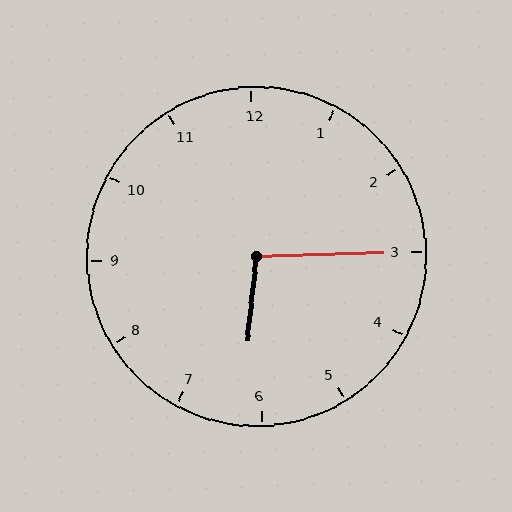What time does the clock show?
6:15.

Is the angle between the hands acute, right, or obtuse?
It is obtuse.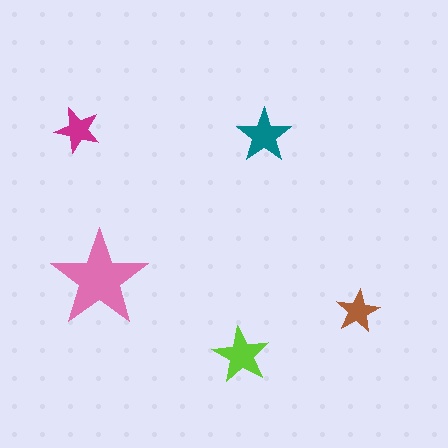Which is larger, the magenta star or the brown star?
The magenta one.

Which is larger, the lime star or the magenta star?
The lime one.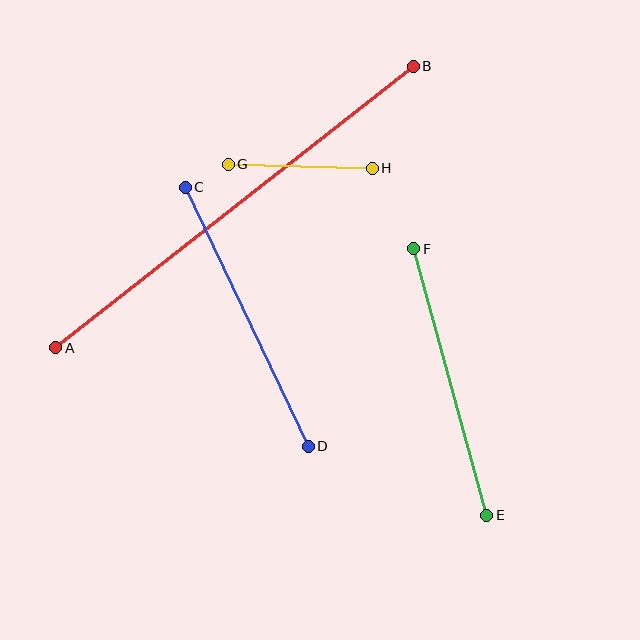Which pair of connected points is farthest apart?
Points A and B are farthest apart.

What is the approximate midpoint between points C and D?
The midpoint is at approximately (247, 317) pixels.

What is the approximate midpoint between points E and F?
The midpoint is at approximately (450, 382) pixels.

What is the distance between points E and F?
The distance is approximately 276 pixels.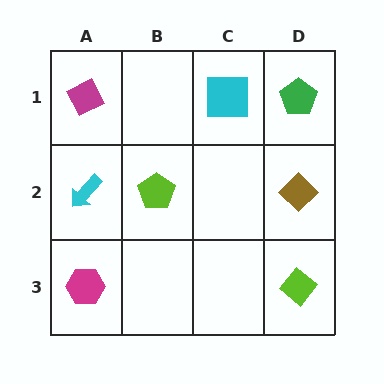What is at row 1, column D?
A green pentagon.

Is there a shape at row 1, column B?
No, that cell is empty.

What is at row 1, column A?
A magenta diamond.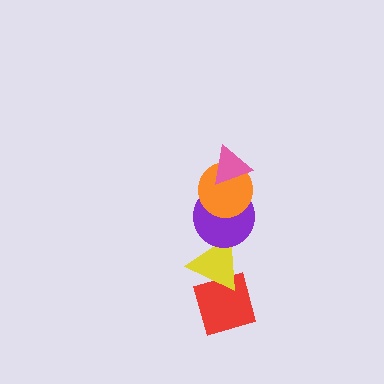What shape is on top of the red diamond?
The yellow triangle is on top of the red diamond.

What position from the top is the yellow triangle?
The yellow triangle is 4th from the top.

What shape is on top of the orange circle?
The pink triangle is on top of the orange circle.